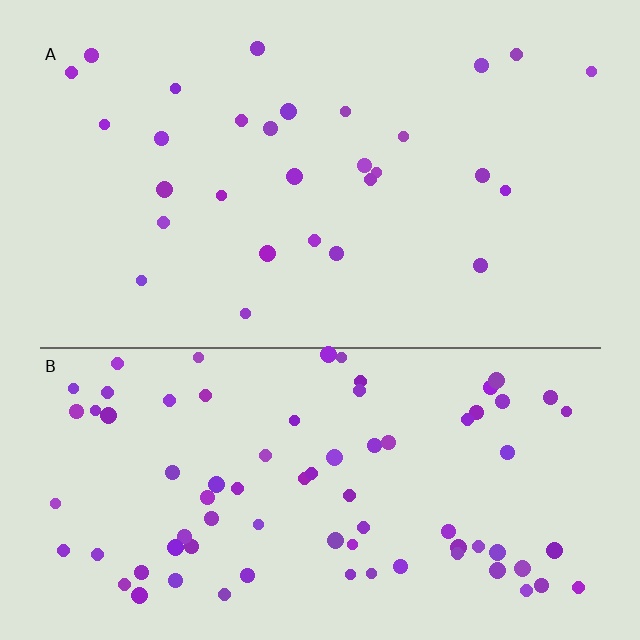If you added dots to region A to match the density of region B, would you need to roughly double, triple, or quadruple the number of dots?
Approximately triple.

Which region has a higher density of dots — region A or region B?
B (the bottom).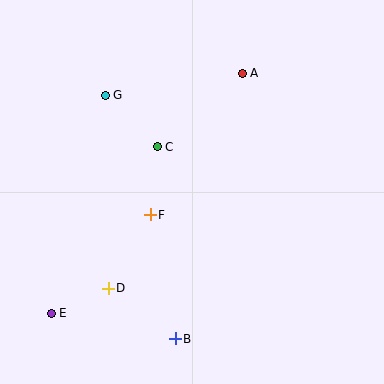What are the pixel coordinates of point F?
Point F is at (150, 215).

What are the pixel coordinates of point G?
Point G is at (105, 95).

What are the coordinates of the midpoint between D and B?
The midpoint between D and B is at (142, 313).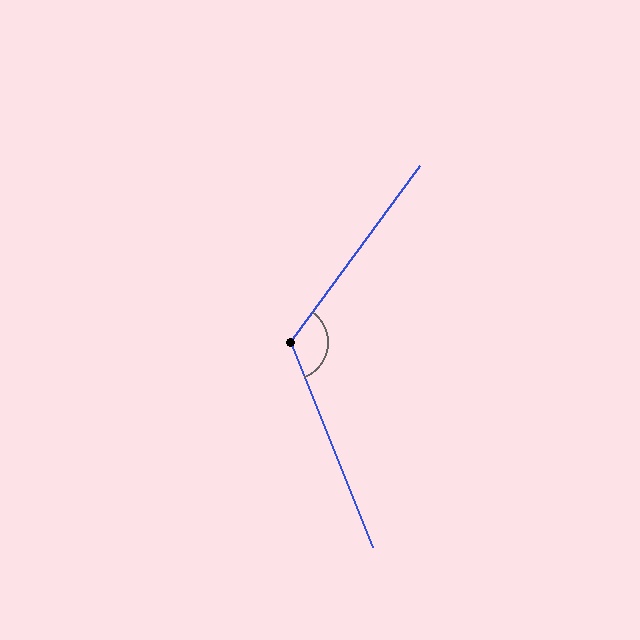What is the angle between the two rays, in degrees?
Approximately 122 degrees.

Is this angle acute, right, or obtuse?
It is obtuse.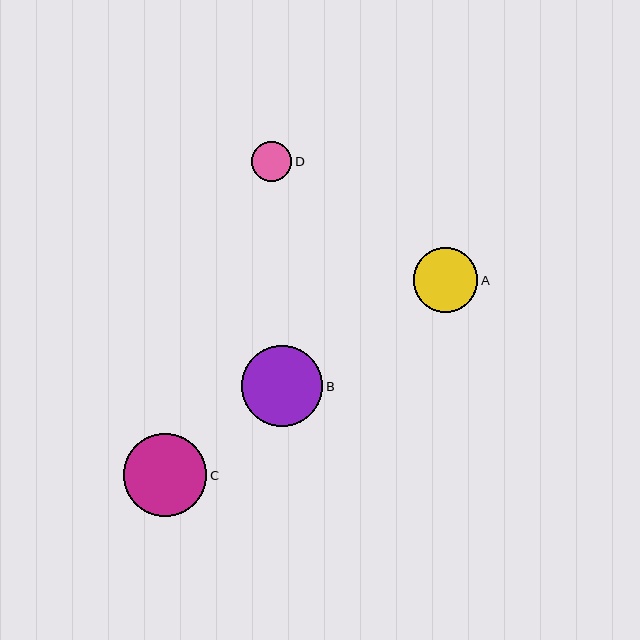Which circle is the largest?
Circle C is the largest with a size of approximately 83 pixels.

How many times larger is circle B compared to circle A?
Circle B is approximately 1.3 times the size of circle A.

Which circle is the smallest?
Circle D is the smallest with a size of approximately 40 pixels.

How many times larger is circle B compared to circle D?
Circle B is approximately 2.0 times the size of circle D.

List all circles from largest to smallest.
From largest to smallest: C, B, A, D.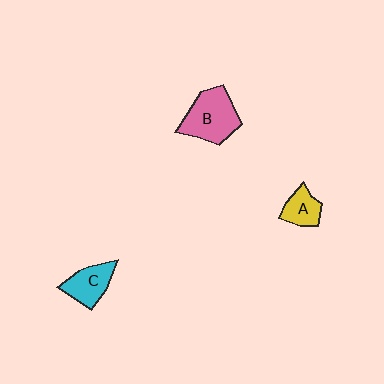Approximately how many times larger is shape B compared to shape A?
Approximately 2.0 times.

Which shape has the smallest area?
Shape A (yellow).